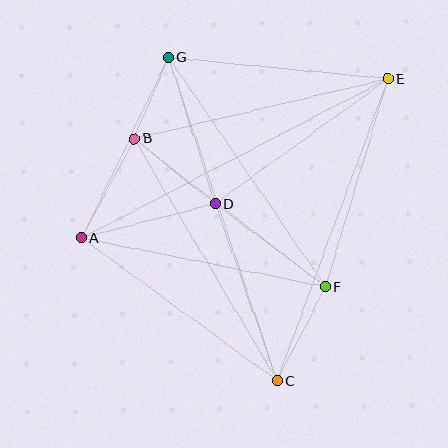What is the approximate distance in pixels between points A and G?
The distance between A and G is approximately 201 pixels.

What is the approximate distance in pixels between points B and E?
The distance between B and E is approximately 260 pixels.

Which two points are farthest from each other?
Points A and E are farthest from each other.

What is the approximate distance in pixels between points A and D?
The distance between A and D is approximately 138 pixels.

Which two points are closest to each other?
Points B and G are closest to each other.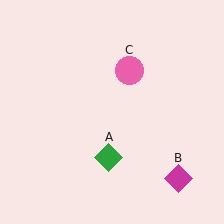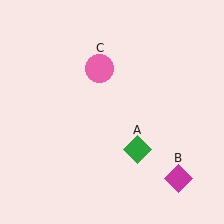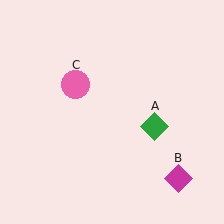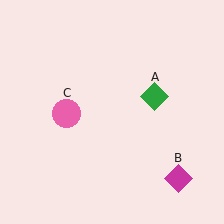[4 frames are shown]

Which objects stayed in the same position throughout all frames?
Magenta diamond (object B) remained stationary.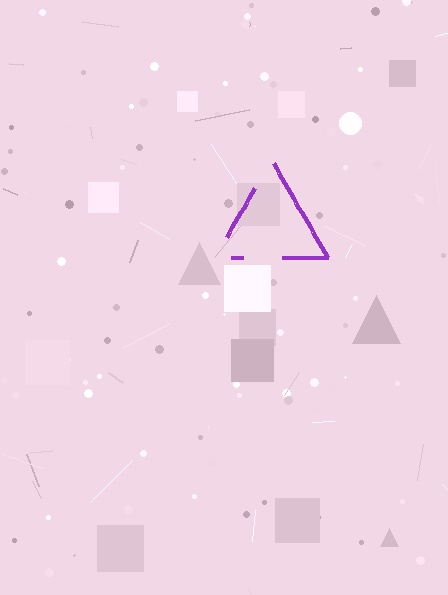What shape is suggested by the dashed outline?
The dashed outline suggests a triangle.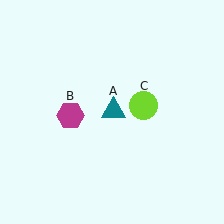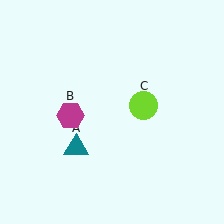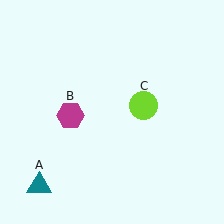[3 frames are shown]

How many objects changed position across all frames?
1 object changed position: teal triangle (object A).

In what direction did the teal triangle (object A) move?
The teal triangle (object A) moved down and to the left.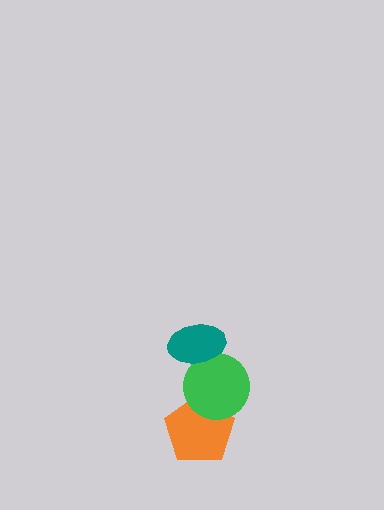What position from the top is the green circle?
The green circle is 2nd from the top.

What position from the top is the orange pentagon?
The orange pentagon is 3rd from the top.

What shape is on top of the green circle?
The teal ellipse is on top of the green circle.